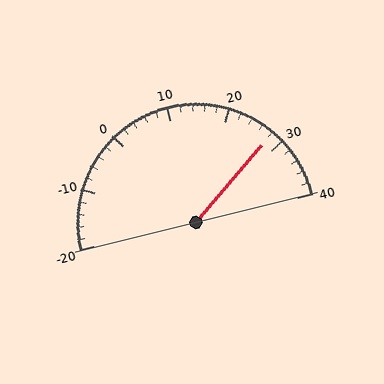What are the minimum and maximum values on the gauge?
The gauge ranges from -20 to 40.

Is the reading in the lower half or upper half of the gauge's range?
The reading is in the upper half of the range (-20 to 40).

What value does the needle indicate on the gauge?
The needle indicates approximately 28.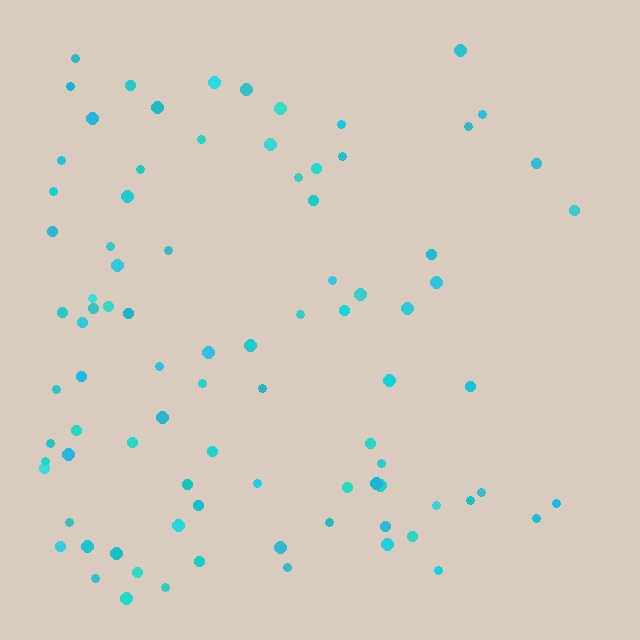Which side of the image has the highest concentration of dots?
The left.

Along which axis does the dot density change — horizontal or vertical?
Horizontal.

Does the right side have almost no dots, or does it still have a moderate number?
Still a moderate number, just noticeably fewer than the left.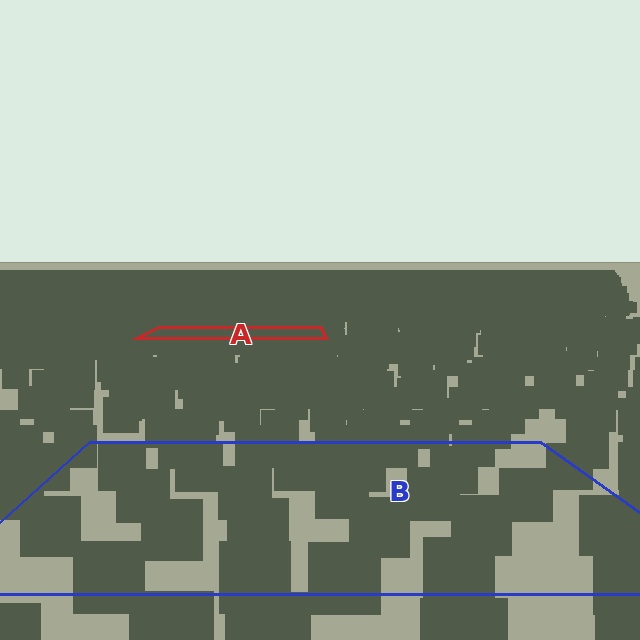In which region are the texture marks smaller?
The texture marks are smaller in region A, because it is farther away.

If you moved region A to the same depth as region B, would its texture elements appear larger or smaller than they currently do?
They would appear larger. At a closer depth, the same texture elements are projected at a bigger on-screen size.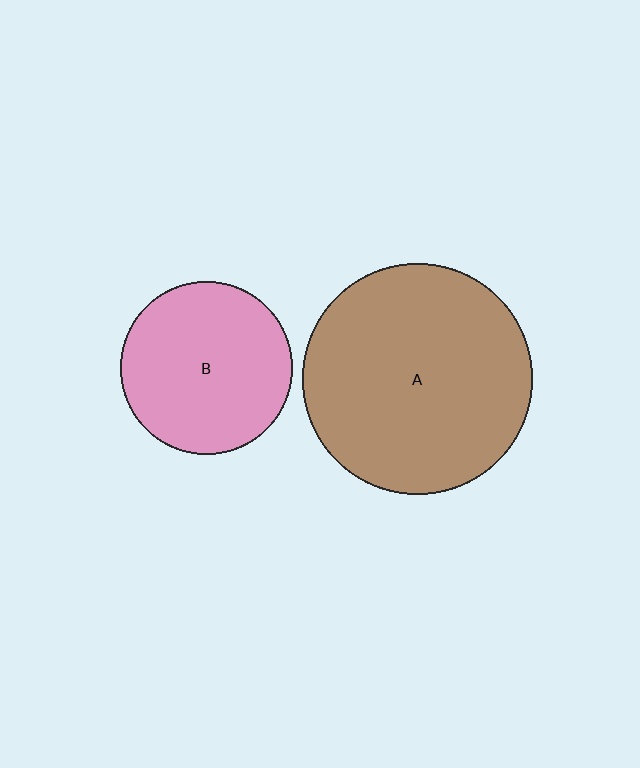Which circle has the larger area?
Circle A (brown).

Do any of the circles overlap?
No, none of the circles overlap.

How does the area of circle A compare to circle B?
Approximately 1.8 times.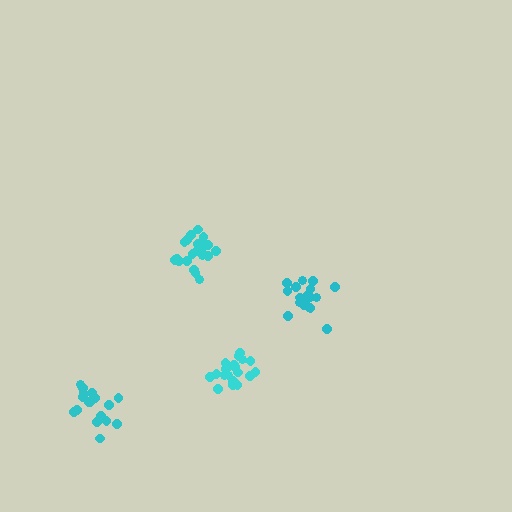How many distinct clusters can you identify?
There are 4 distinct clusters.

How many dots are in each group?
Group 1: 21 dots, Group 2: 20 dots, Group 3: 17 dots, Group 4: 18 dots (76 total).